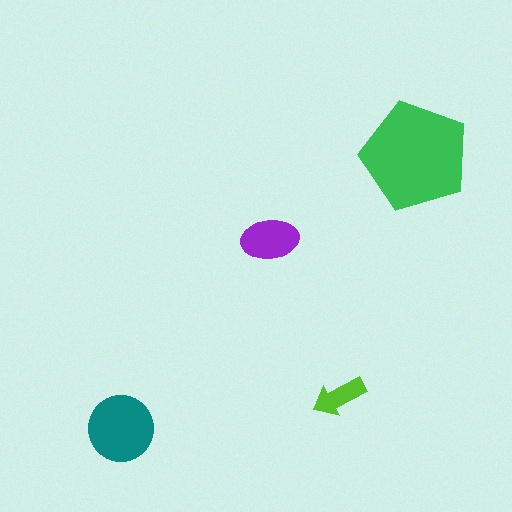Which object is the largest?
The green pentagon.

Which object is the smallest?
The lime arrow.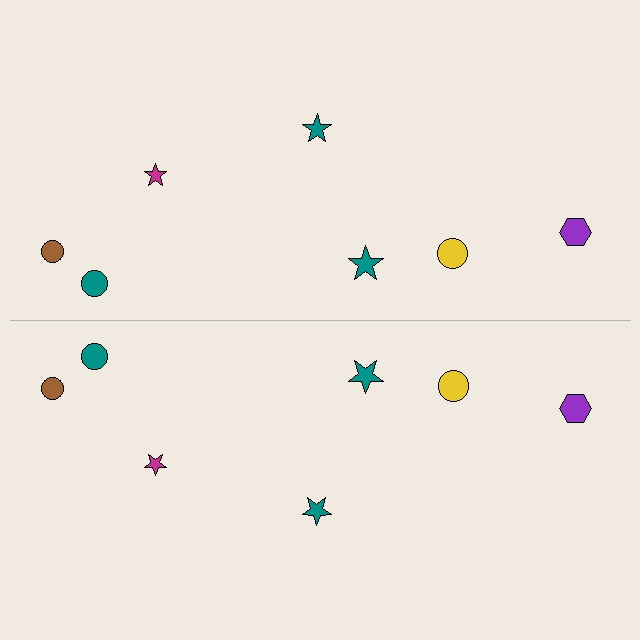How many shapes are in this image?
There are 14 shapes in this image.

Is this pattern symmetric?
Yes, this pattern has bilateral (reflection) symmetry.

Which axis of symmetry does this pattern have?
The pattern has a horizontal axis of symmetry running through the center of the image.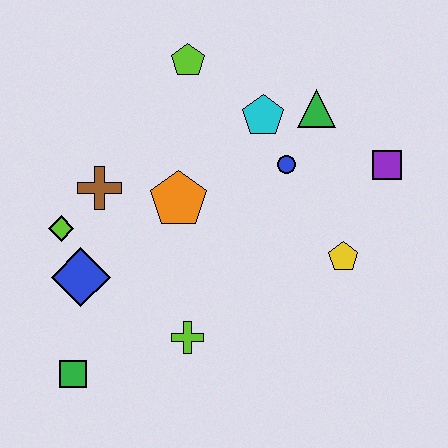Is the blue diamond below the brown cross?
Yes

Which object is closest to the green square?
The blue diamond is closest to the green square.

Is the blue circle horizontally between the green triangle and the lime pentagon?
Yes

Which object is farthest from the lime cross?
The lime pentagon is farthest from the lime cross.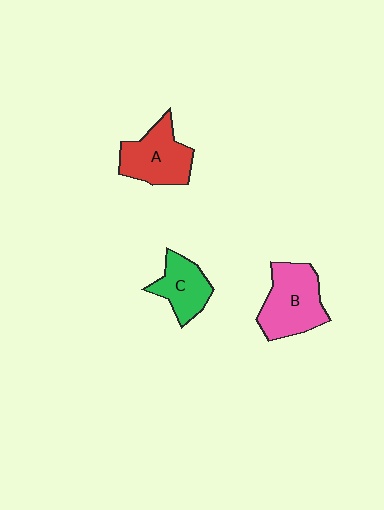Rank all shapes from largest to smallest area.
From largest to smallest: B (pink), A (red), C (green).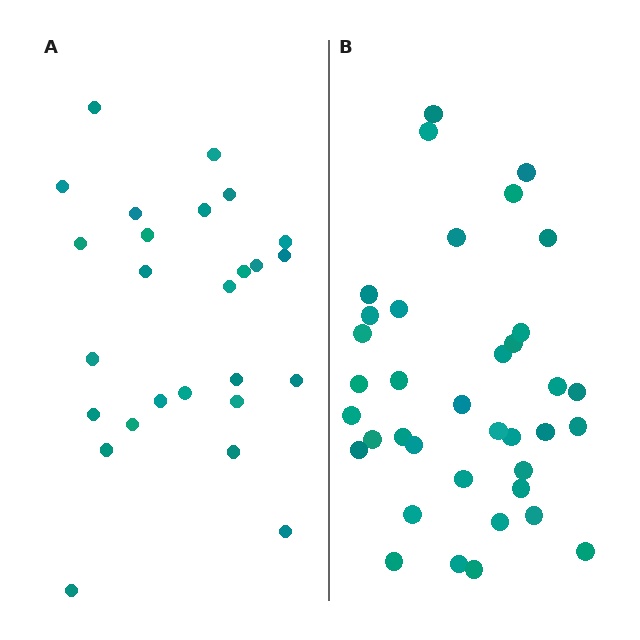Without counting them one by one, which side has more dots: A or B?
Region B (the right region) has more dots.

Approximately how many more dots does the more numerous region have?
Region B has roughly 12 or so more dots than region A.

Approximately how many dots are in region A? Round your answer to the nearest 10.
About 30 dots. (The exact count is 26, which rounds to 30.)